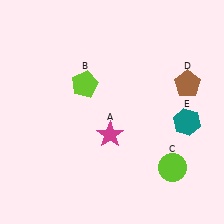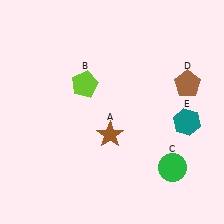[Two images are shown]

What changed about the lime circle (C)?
In Image 1, C is lime. In Image 2, it changed to green.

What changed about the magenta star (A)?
In Image 1, A is magenta. In Image 2, it changed to brown.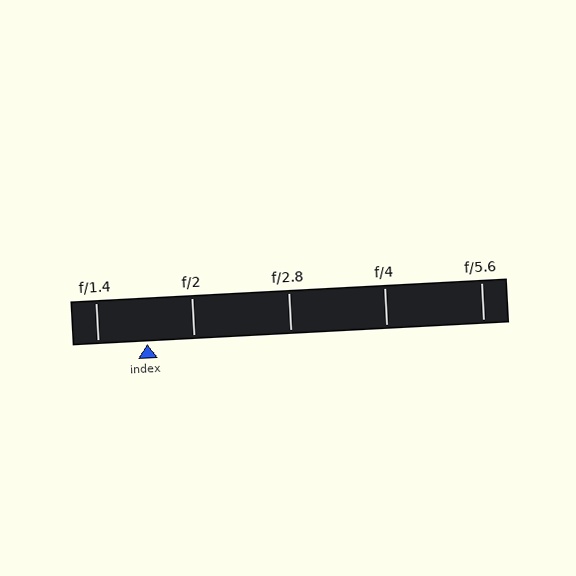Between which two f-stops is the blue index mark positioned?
The index mark is between f/1.4 and f/2.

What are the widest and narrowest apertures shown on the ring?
The widest aperture shown is f/1.4 and the narrowest is f/5.6.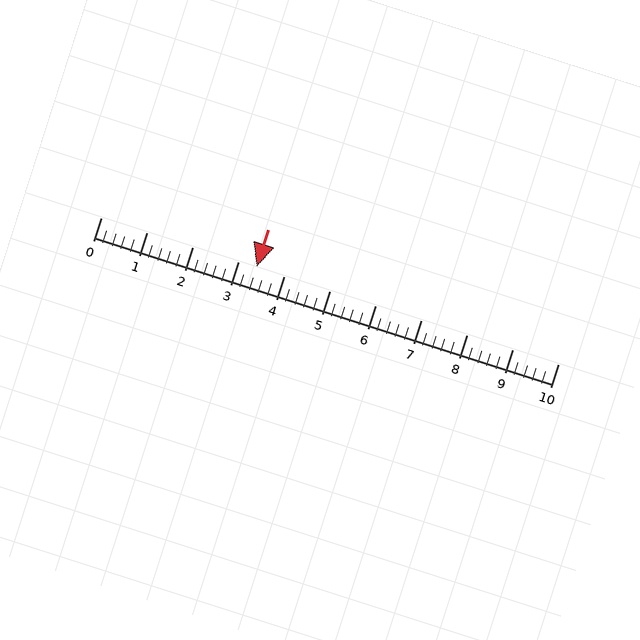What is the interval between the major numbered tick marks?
The major tick marks are spaced 1 units apart.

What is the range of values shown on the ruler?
The ruler shows values from 0 to 10.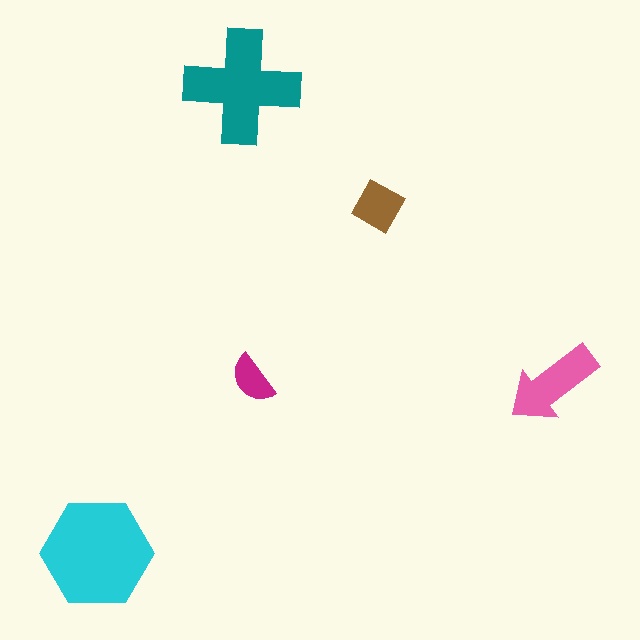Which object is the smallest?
The magenta semicircle.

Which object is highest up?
The teal cross is topmost.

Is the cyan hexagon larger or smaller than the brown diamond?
Larger.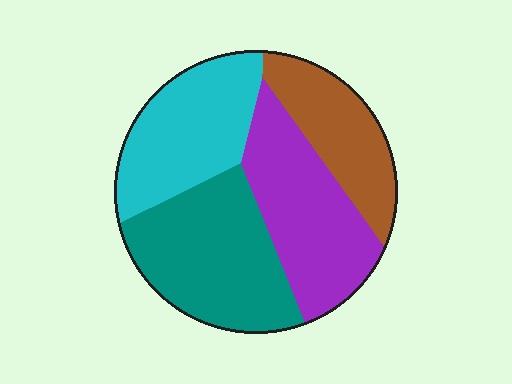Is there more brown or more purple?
Purple.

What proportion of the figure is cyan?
Cyan takes up between a sixth and a third of the figure.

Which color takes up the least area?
Brown, at roughly 20%.